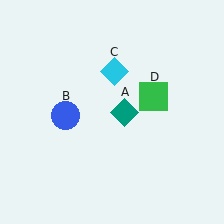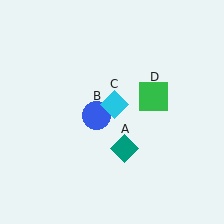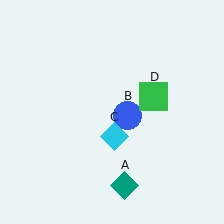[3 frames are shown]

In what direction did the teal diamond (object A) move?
The teal diamond (object A) moved down.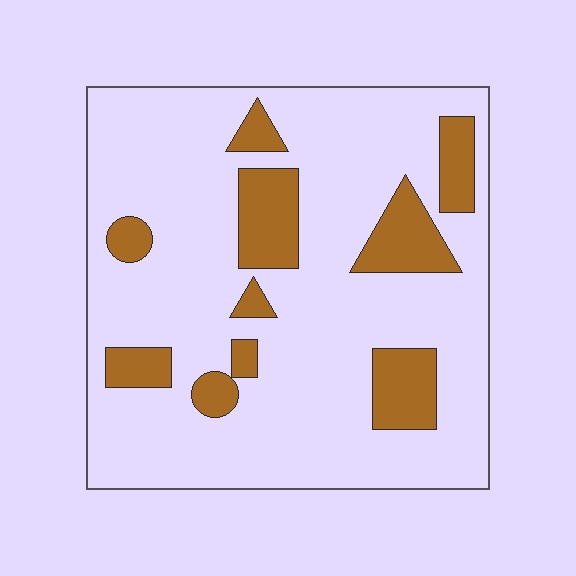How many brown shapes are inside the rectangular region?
10.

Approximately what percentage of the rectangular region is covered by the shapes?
Approximately 20%.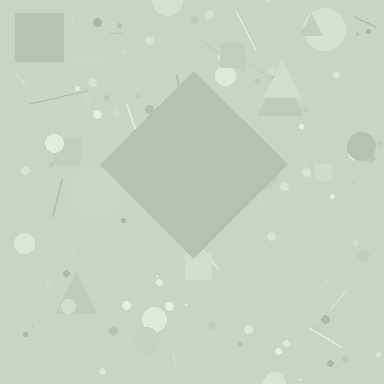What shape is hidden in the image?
A diamond is hidden in the image.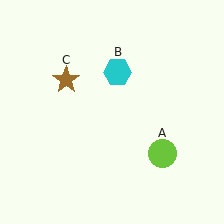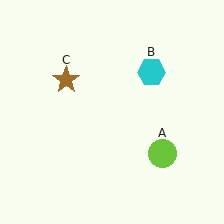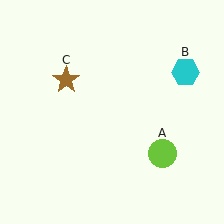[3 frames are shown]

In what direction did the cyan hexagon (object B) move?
The cyan hexagon (object B) moved right.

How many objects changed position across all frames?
1 object changed position: cyan hexagon (object B).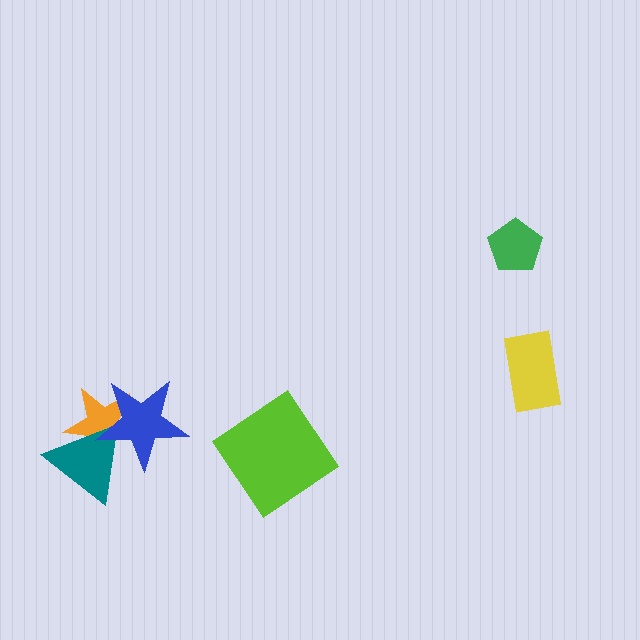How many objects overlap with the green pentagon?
0 objects overlap with the green pentagon.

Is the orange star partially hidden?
Yes, it is partially covered by another shape.